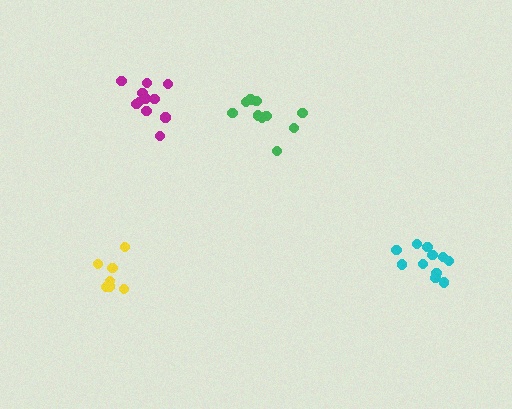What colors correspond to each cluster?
The clusters are colored: yellow, green, magenta, cyan.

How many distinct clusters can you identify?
There are 4 distinct clusters.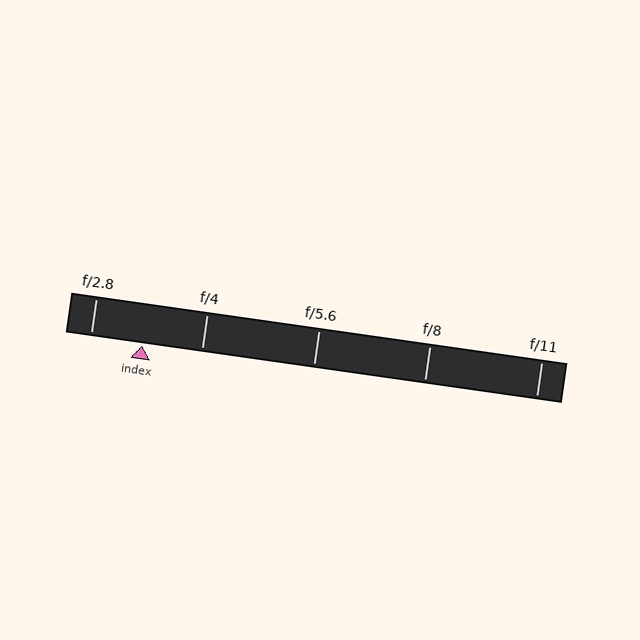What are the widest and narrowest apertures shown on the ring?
The widest aperture shown is f/2.8 and the narrowest is f/11.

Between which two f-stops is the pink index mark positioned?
The index mark is between f/2.8 and f/4.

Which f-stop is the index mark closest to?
The index mark is closest to f/2.8.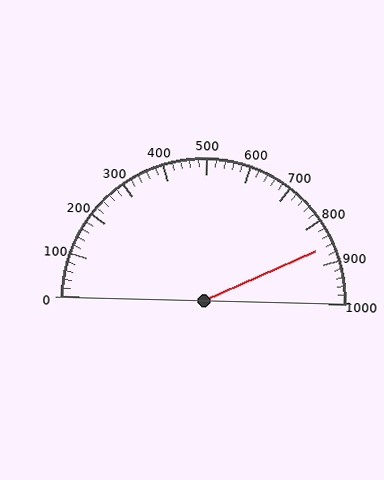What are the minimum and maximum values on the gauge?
The gauge ranges from 0 to 1000.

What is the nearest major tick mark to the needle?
The nearest major tick mark is 900.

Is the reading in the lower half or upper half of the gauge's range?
The reading is in the upper half of the range (0 to 1000).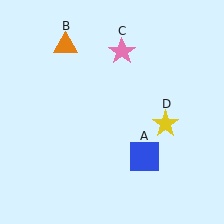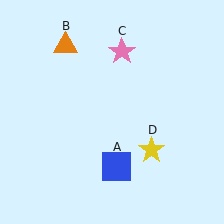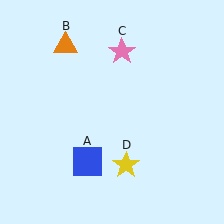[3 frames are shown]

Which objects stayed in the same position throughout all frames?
Orange triangle (object B) and pink star (object C) remained stationary.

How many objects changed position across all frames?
2 objects changed position: blue square (object A), yellow star (object D).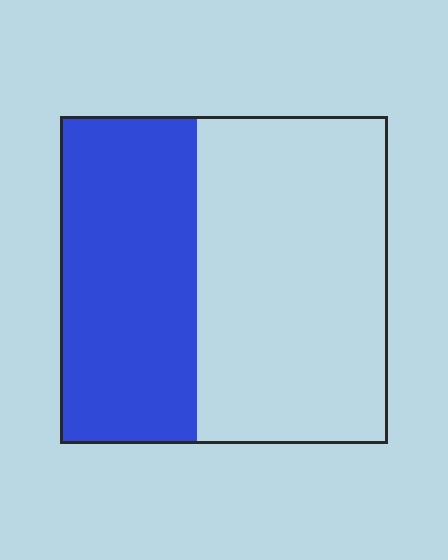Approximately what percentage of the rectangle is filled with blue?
Approximately 40%.